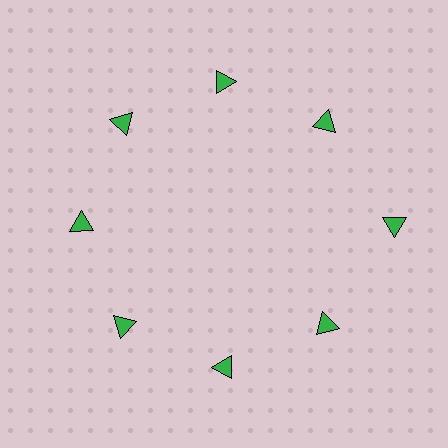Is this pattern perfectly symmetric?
No. The 8 green triangles are arranged in a ring, but one element near the 3 o'clock position is pushed outward from the center, breaking the 8-fold rotational symmetry.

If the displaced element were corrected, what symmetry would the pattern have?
It would have 8-fold rotational symmetry — the pattern would map onto itself every 45 degrees.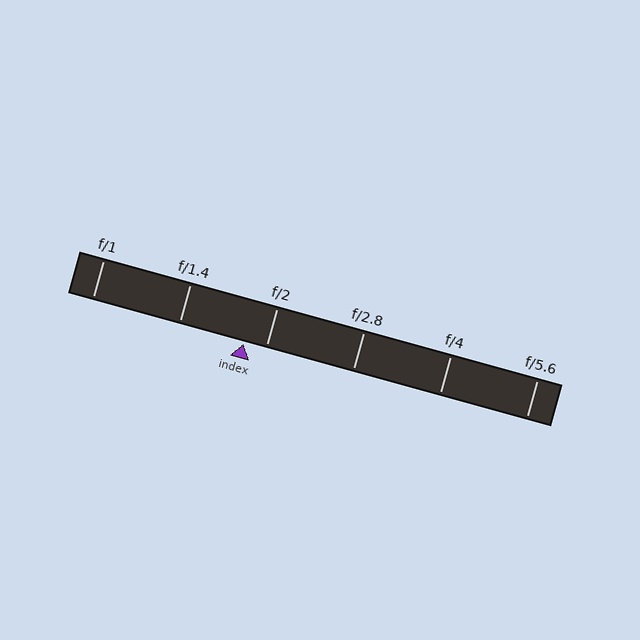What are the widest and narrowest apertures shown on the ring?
The widest aperture shown is f/1 and the narrowest is f/5.6.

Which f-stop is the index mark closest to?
The index mark is closest to f/2.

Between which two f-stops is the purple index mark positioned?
The index mark is between f/1.4 and f/2.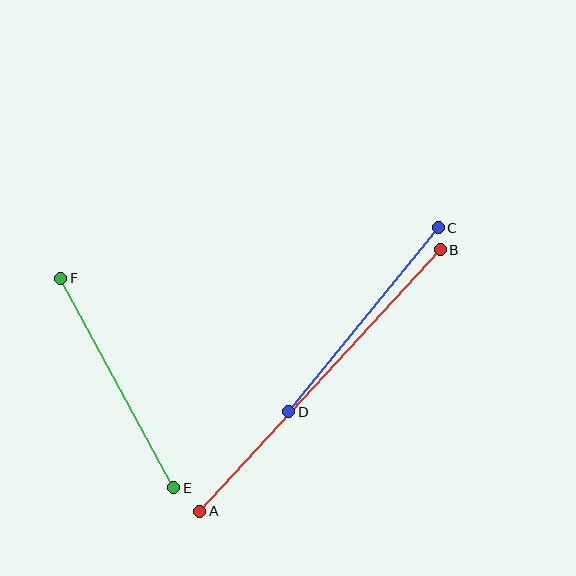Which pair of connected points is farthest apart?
Points A and B are farthest apart.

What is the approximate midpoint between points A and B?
The midpoint is at approximately (320, 381) pixels.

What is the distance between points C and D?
The distance is approximately 237 pixels.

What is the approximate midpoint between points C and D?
The midpoint is at approximately (364, 320) pixels.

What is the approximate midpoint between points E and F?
The midpoint is at approximately (117, 383) pixels.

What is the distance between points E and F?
The distance is approximately 238 pixels.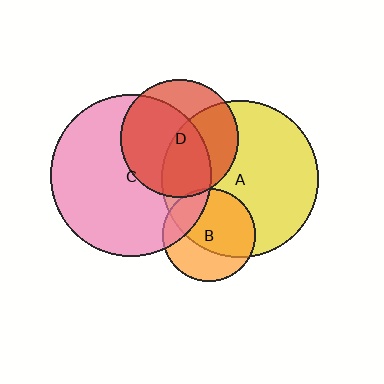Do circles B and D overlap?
Yes.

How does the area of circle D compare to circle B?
Approximately 1.6 times.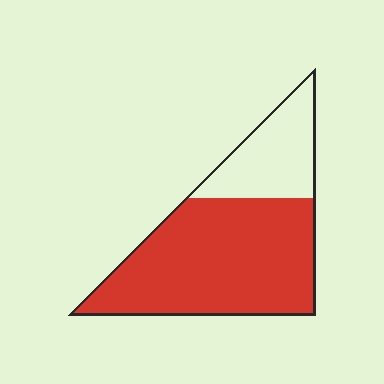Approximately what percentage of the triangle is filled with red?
Approximately 70%.